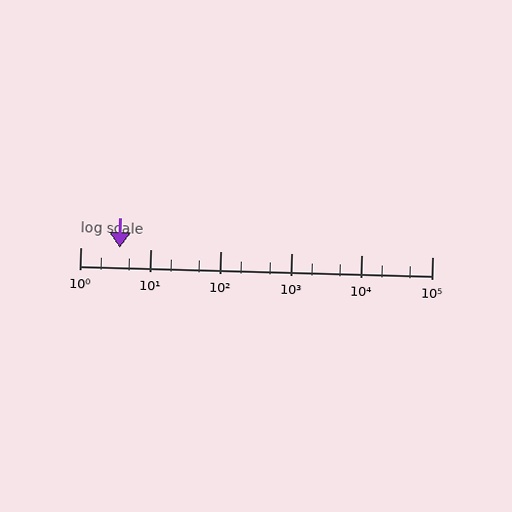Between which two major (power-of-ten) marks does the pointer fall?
The pointer is between 1 and 10.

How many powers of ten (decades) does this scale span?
The scale spans 5 decades, from 1 to 100000.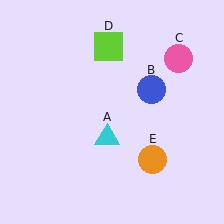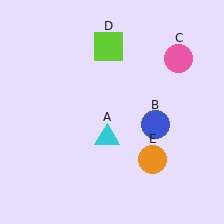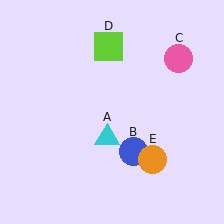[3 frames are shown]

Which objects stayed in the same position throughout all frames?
Cyan triangle (object A) and pink circle (object C) and lime square (object D) and orange circle (object E) remained stationary.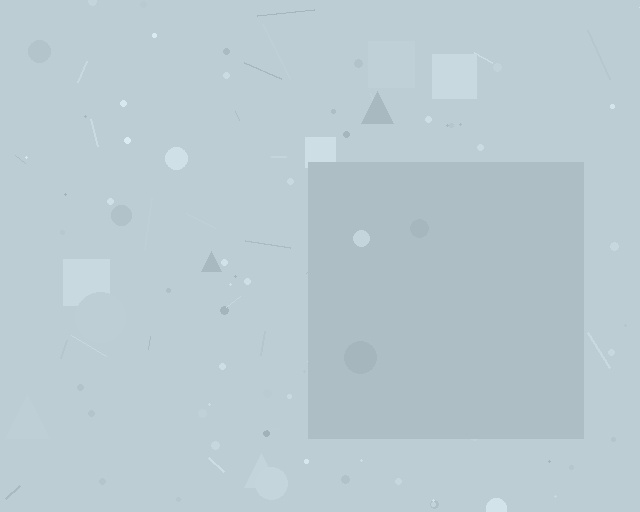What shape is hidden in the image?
A square is hidden in the image.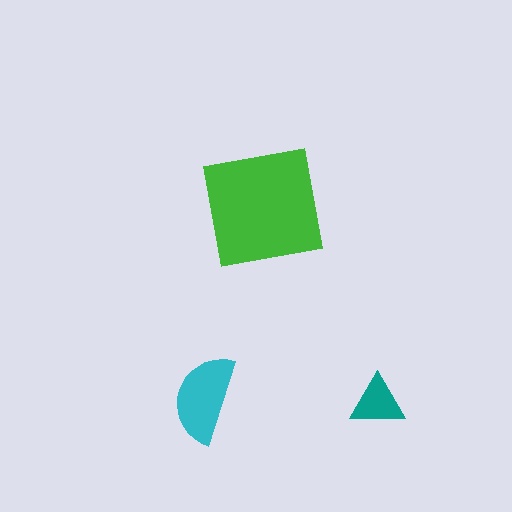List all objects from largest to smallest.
The green square, the cyan semicircle, the teal triangle.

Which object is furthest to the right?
The teal triangle is rightmost.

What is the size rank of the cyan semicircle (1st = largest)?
2nd.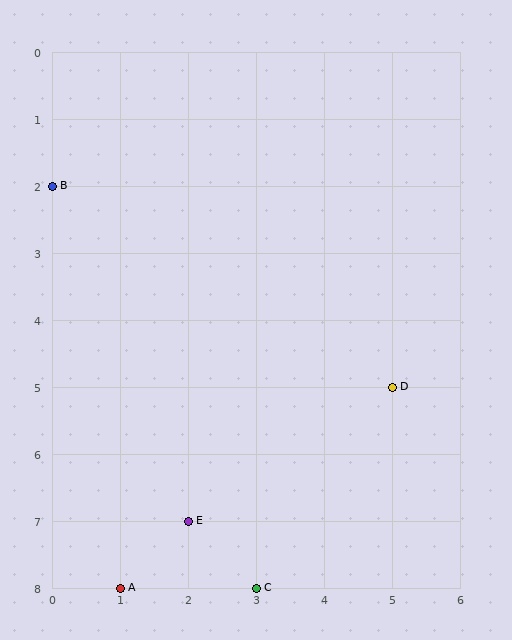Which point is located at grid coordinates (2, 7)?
Point E is at (2, 7).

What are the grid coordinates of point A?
Point A is at grid coordinates (1, 8).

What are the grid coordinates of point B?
Point B is at grid coordinates (0, 2).